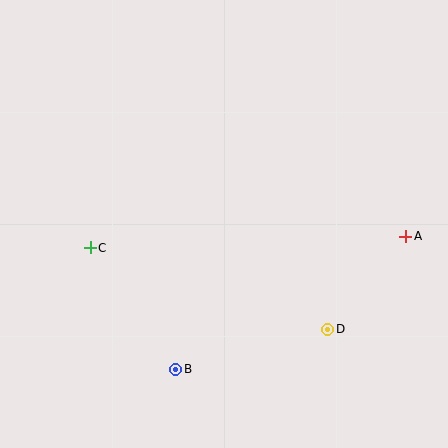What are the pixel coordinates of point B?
Point B is at (176, 369).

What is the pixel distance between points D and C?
The distance between D and C is 251 pixels.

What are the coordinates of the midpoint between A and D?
The midpoint between A and D is at (367, 283).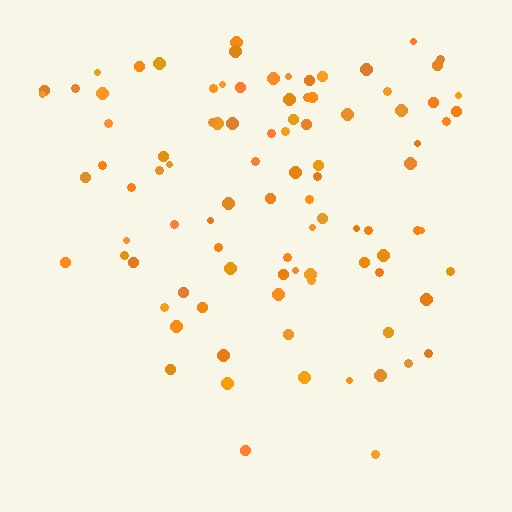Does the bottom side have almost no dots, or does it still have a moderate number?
Still a moderate number, just noticeably fewer than the top.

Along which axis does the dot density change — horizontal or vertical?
Vertical.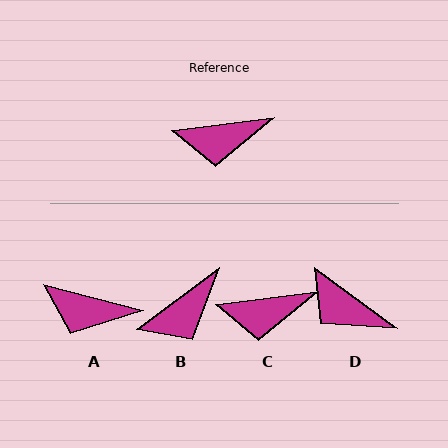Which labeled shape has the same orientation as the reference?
C.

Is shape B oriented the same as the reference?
No, it is off by about 30 degrees.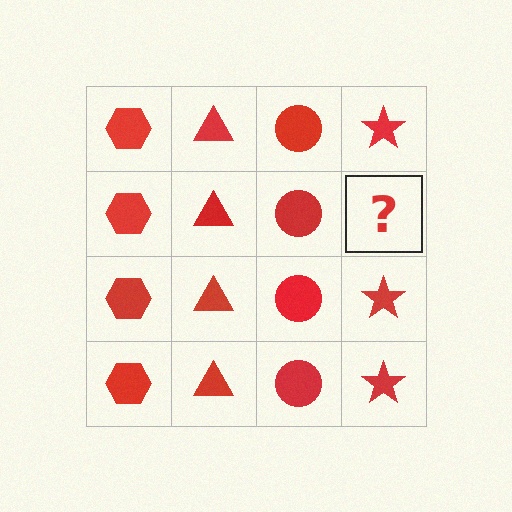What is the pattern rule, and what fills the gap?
The rule is that each column has a consistent shape. The gap should be filled with a red star.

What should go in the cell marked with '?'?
The missing cell should contain a red star.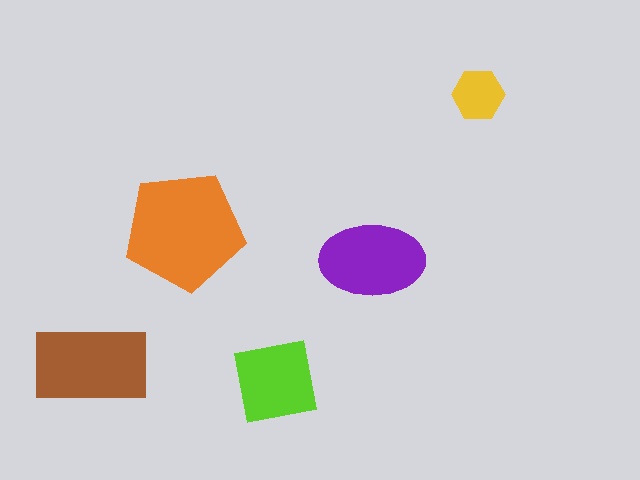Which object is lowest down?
The lime square is bottommost.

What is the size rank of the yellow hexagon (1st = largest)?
5th.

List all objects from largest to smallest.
The orange pentagon, the brown rectangle, the purple ellipse, the lime square, the yellow hexagon.